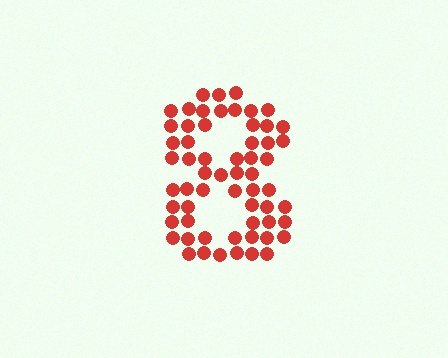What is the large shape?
The large shape is the digit 8.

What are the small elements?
The small elements are circles.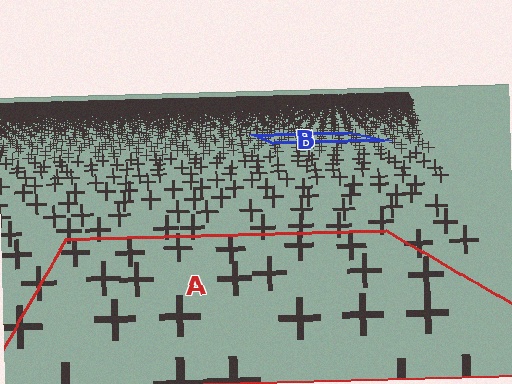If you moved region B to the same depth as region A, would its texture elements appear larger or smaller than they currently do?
They would appear larger. At a closer depth, the same texture elements are projected at a bigger on-screen size.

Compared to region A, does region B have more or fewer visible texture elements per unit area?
Region B has more texture elements per unit area — they are packed more densely because it is farther away.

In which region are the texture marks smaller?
The texture marks are smaller in region B, because it is farther away.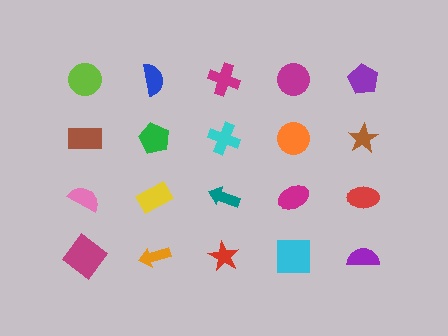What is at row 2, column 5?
A brown star.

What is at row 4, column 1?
A magenta diamond.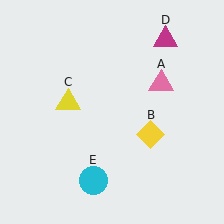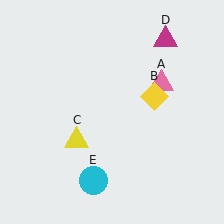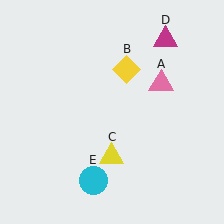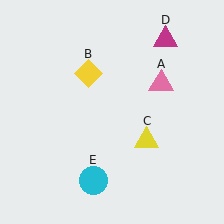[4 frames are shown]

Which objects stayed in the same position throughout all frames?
Pink triangle (object A) and magenta triangle (object D) and cyan circle (object E) remained stationary.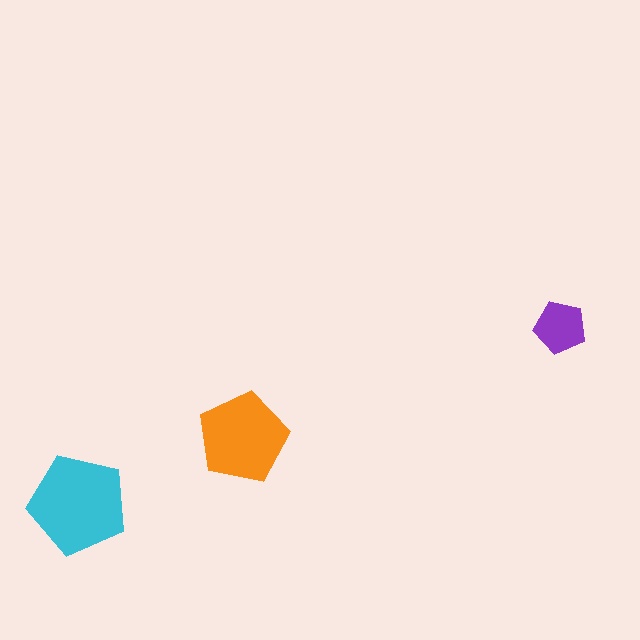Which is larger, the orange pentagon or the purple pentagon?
The orange one.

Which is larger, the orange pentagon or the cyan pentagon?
The cyan one.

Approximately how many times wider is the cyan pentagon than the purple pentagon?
About 2 times wider.